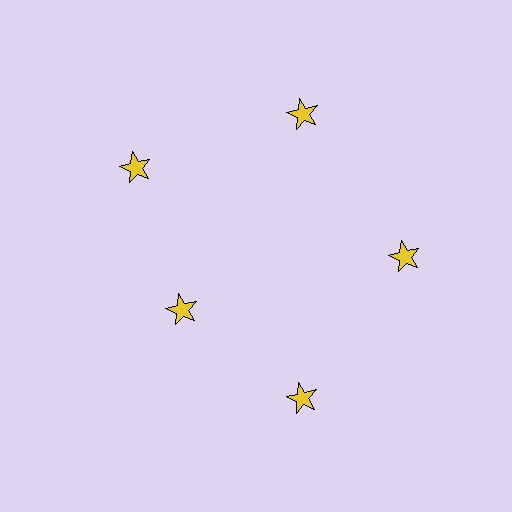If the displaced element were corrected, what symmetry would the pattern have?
It would have 5-fold rotational symmetry — the pattern would map onto itself every 72 degrees.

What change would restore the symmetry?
The symmetry would be restored by moving it outward, back onto the ring so that all 5 stars sit at equal angles and equal distance from the center.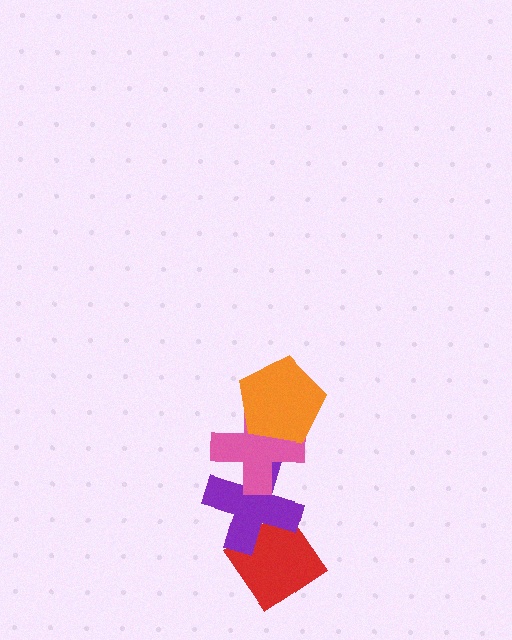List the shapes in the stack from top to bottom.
From top to bottom: the orange pentagon, the pink cross, the purple cross, the red diamond.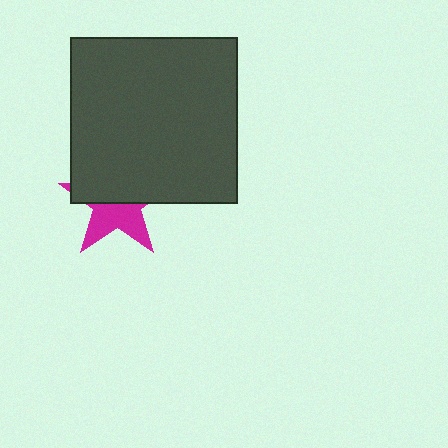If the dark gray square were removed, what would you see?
You would see the complete magenta star.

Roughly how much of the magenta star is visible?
About half of it is visible (roughly 46%).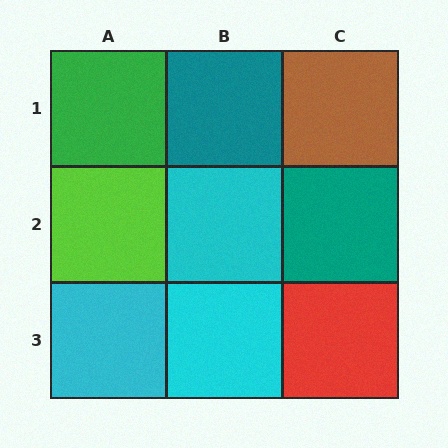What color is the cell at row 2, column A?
Lime.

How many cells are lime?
1 cell is lime.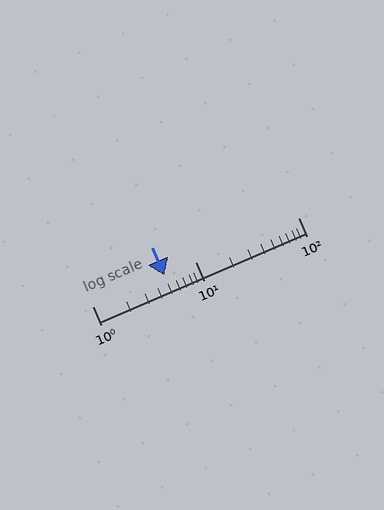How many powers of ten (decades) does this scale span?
The scale spans 2 decades, from 1 to 100.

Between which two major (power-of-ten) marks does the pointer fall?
The pointer is between 1 and 10.